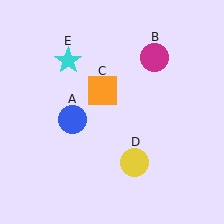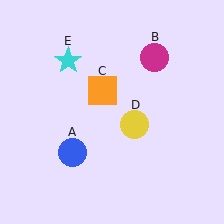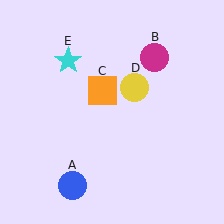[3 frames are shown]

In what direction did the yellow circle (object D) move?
The yellow circle (object D) moved up.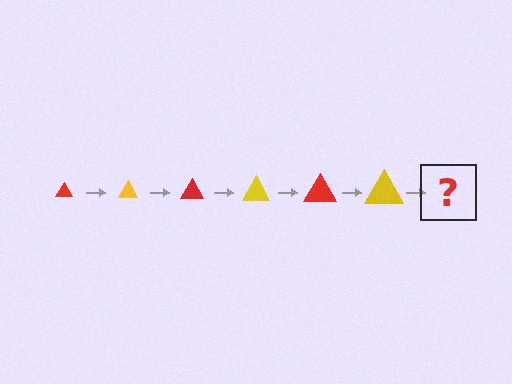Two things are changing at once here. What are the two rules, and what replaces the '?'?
The two rules are that the triangle grows larger each step and the color cycles through red and yellow. The '?' should be a red triangle, larger than the previous one.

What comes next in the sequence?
The next element should be a red triangle, larger than the previous one.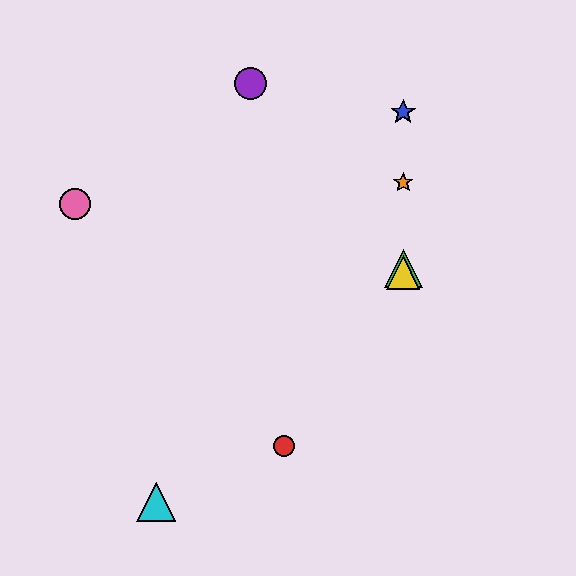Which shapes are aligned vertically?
The blue star, the green triangle, the yellow triangle, the orange star are aligned vertically.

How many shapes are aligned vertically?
4 shapes (the blue star, the green triangle, the yellow triangle, the orange star) are aligned vertically.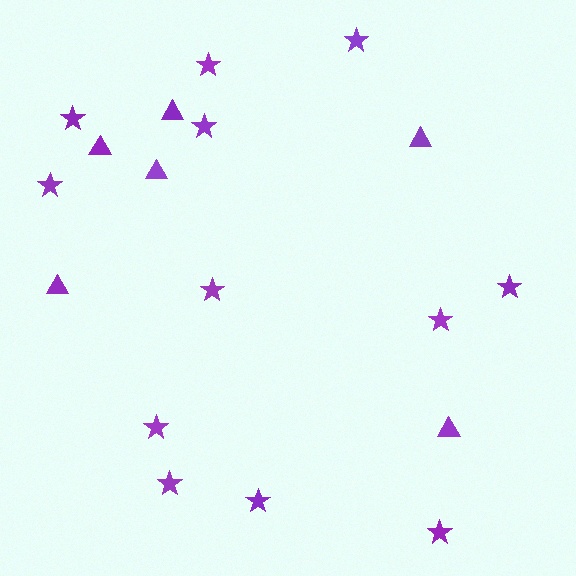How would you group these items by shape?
There are 2 groups: one group of triangles (6) and one group of stars (12).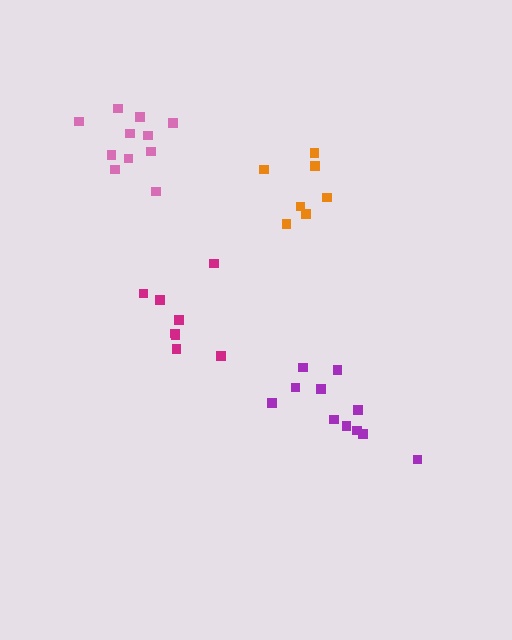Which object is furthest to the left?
The pink cluster is leftmost.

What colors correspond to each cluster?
The clusters are colored: orange, purple, pink, magenta.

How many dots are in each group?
Group 1: 7 dots, Group 2: 11 dots, Group 3: 11 dots, Group 4: 8 dots (37 total).